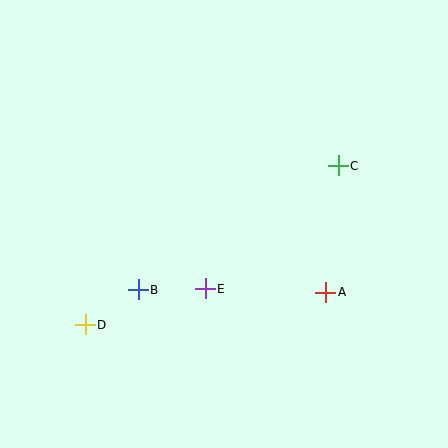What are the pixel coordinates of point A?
Point A is at (326, 292).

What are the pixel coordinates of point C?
Point C is at (338, 166).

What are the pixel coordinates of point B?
Point B is at (138, 290).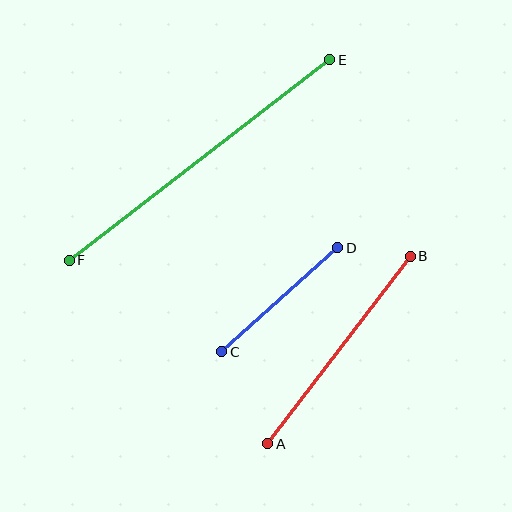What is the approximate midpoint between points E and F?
The midpoint is at approximately (199, 160) pixels.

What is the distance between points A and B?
The distance is approximately 235 pixels.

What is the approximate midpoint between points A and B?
The midpoint is at approximately (339, 350) pixels.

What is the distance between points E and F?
The distance is approximately 328 pixels.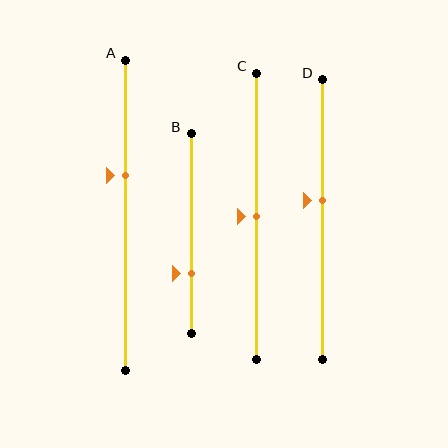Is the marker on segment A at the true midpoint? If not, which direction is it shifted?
No, the marker on segment A is shifted upward by about 13% of the segment length.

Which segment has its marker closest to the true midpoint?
Segment C has its marker closest to the true midpoint.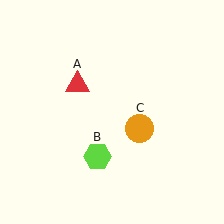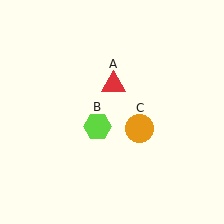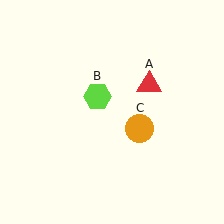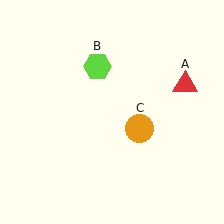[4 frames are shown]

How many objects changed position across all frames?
2 objects changed position: red triangle (object A), lime hexagon (object B).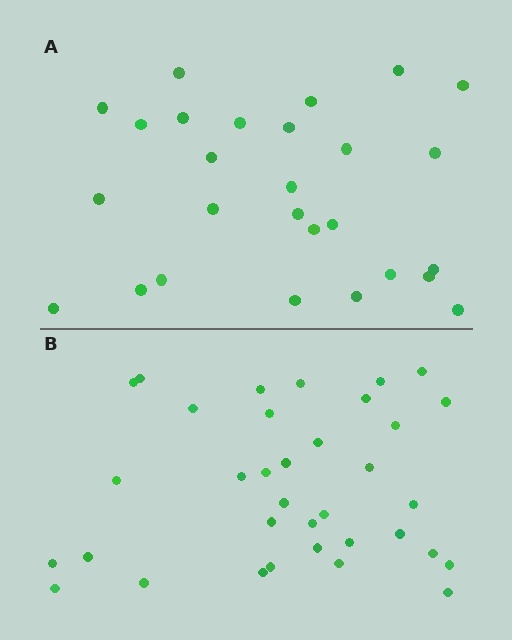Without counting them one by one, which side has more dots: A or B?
Region B (the bottom region) has more dots.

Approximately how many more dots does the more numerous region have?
Region B has roughly 8 or so more dots than region A.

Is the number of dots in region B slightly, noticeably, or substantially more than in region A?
Region B has noticeably more, but not dramatically so. The ratio is roughly 1.3 to 1.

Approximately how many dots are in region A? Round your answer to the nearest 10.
About 30 dots. (The exact count is 27, which rounds to 30.)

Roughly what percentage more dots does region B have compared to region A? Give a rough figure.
About 30% more.